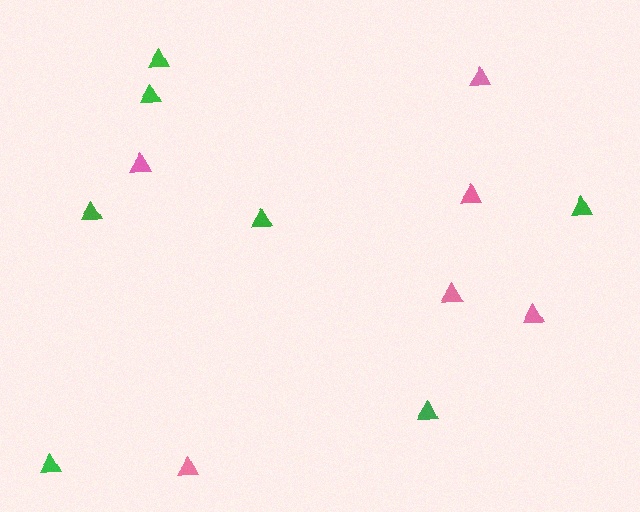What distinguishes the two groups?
There are 2 groups: one group of green triangles (7) and one group of pink triangles (6).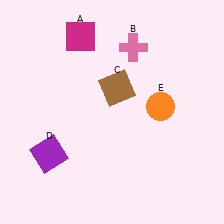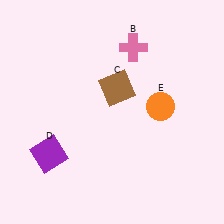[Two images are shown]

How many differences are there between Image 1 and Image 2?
There is 1 difference between the two images.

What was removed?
The magenta square (A) was removed in Image 2.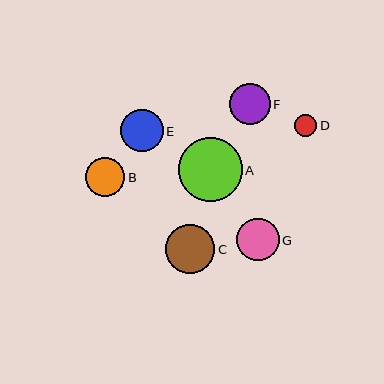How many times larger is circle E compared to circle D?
Circle E is approximately 1.9 times the size of circle D.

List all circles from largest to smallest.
From largest to smallest: A, C, E, G, F, B, D.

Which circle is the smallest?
Circle D is the smallest with a size of approximately 22 pixels.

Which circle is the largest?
Circle A is the largest with a size of approximately 64 pixels.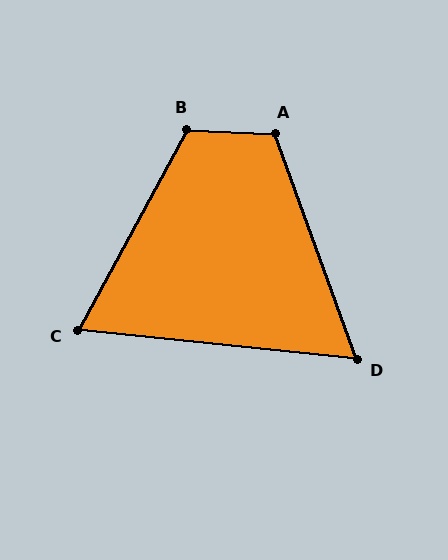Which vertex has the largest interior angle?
B, at approximately 116 degrees.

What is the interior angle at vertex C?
Approximately 67 degrees (acute).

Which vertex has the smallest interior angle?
D, at approximately 64 degrees.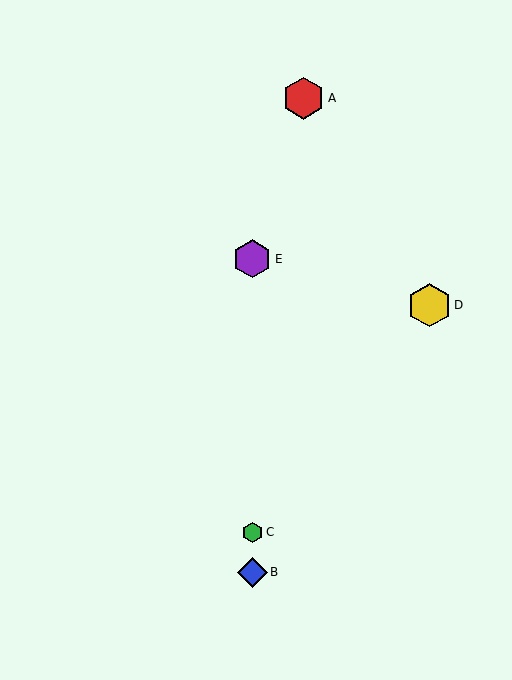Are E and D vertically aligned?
No, E is at x≈252 and D is at x≈430.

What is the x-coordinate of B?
Object B is at x≈252.